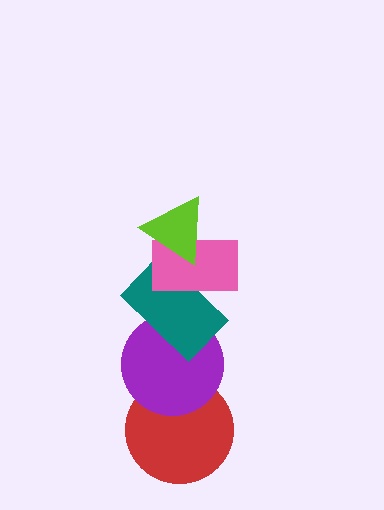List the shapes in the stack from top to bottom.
From top to bottom: the lime triangle, the pink rectangle, the teal rectangle, the purple circle, the red circle.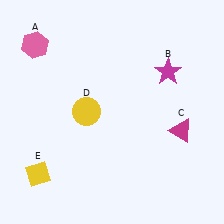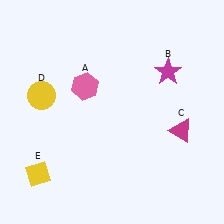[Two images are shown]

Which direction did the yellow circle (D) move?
The yellow circle (D) moved left.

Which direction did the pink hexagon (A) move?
The pink hexagon (A) moved right.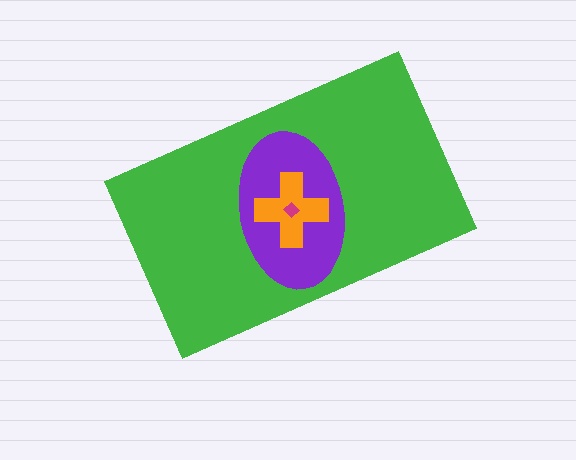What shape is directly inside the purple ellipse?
The orange cross.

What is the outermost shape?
The green rectangle.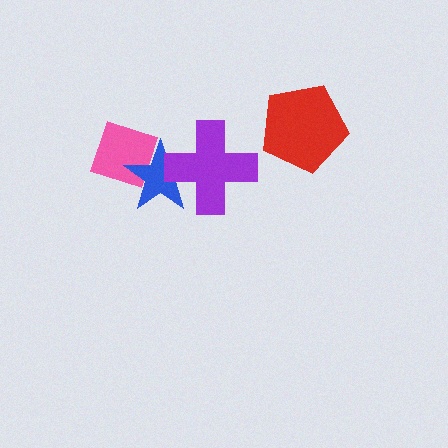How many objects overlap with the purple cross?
1 object overlaps with the purple cross.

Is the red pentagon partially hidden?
No, no other shape covers it.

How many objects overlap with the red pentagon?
0 objects overlap with the red pentagon.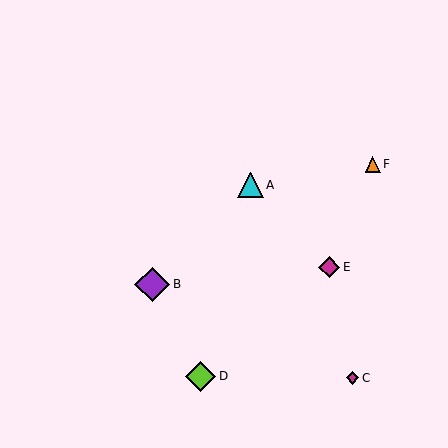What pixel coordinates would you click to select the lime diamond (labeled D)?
Click at (200, 376) to select the lime diamond D.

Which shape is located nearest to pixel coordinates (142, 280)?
The purple diamond (labeled B) at (152, 284) is nearest to that location.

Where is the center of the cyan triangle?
The center of the cyan triangle is at (250, 185).